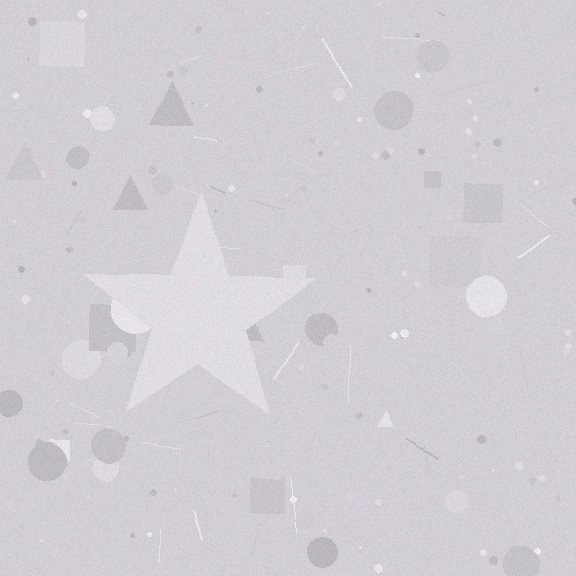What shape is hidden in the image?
A star is hidden in the image.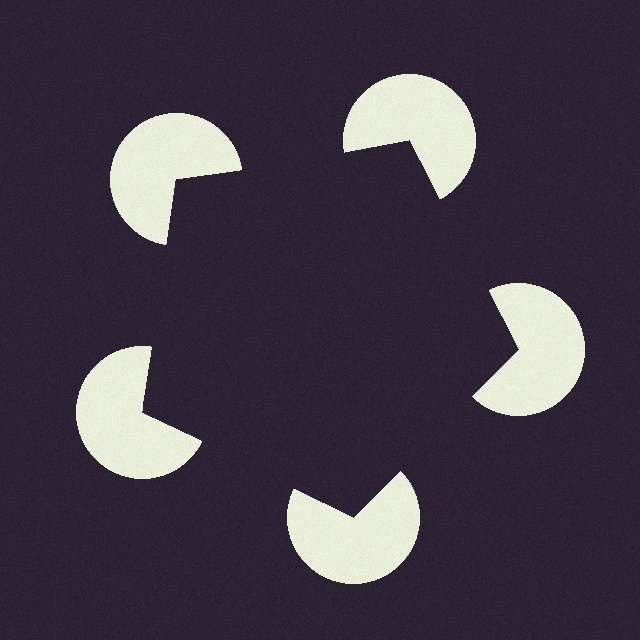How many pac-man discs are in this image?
There are 5 — one at each vertex of the illusory pentagon.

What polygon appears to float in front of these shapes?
An illusory pentagon — its edges are inferred from the aligned wedge cuts in the pac-man discs, not physically drawn.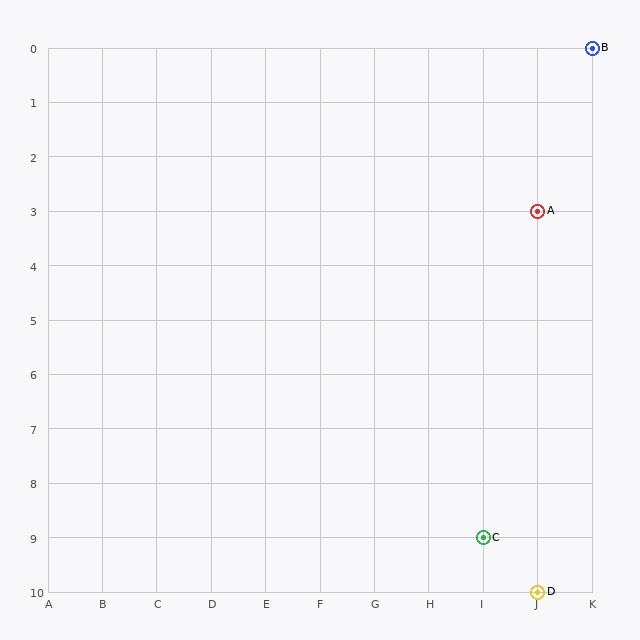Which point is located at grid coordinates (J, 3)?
Point A is at (J, 3).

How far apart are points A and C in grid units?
Points A and C are 1 column and 6 rows apart (about 6.1 grid units diagonally).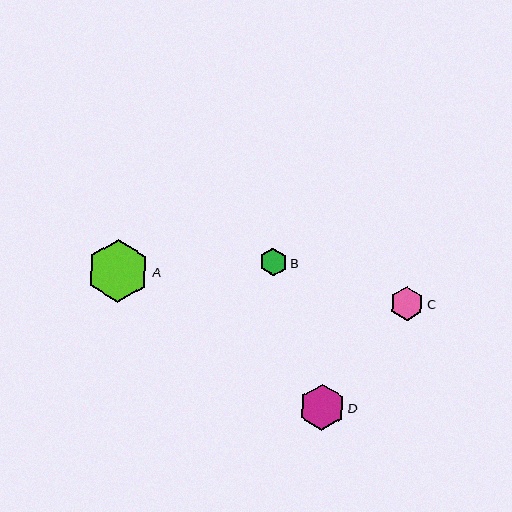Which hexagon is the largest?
Hexagon A is the largest with a size of approximately 63 pixels.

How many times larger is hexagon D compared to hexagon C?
Hexagon D is approximately 1.3 times the size of hexagon C.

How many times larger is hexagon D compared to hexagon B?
Hexagon D is approximately 1.7 times the size of hexagon B.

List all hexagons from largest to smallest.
From largest to smallest: A, D, C, B.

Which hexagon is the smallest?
Hexagon B is the smallest with a size of approximately 28 pixels.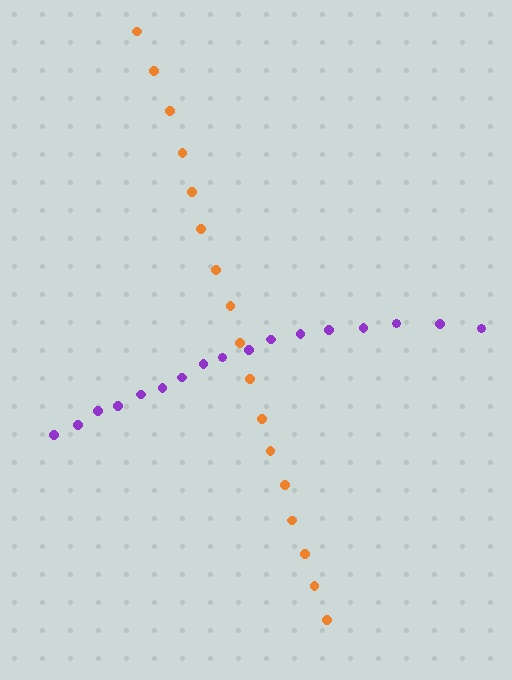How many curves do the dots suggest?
There are 2 distinct paths.